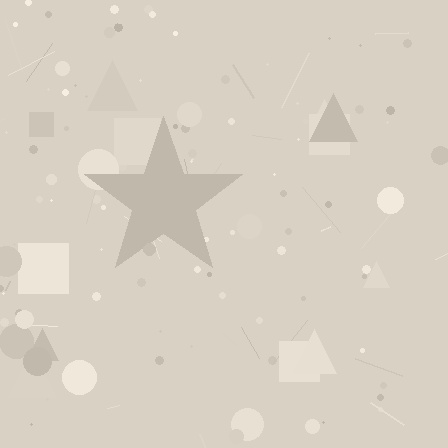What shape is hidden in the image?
A star is hidden in the image.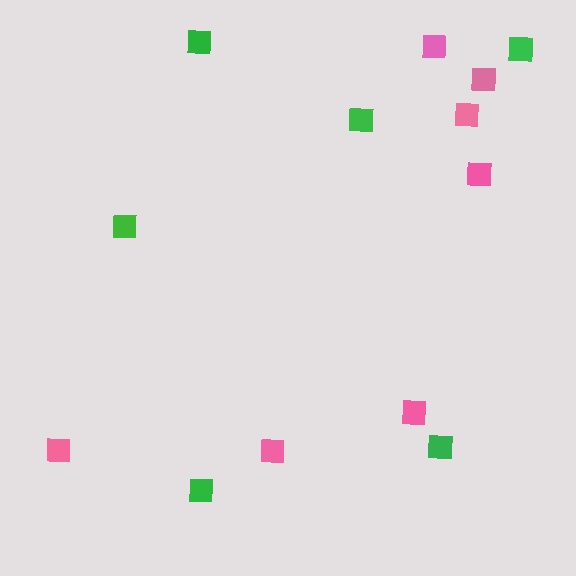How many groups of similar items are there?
There are 2 groups: one group of green squares (6) and one group of pink squares (7).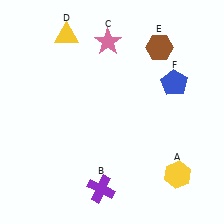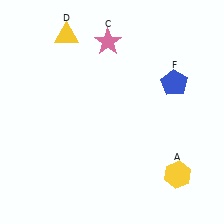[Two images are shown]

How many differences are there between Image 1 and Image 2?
There are 2 differences between the two images.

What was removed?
The purple cross (B), the brown hexagon (E) were removed in Image 2.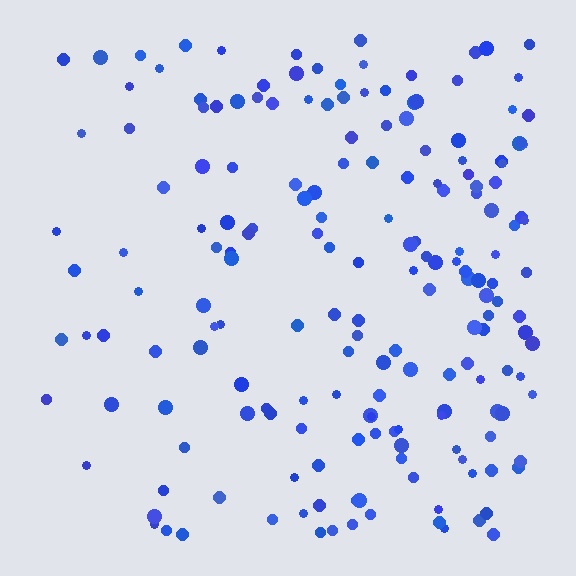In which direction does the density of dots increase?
From left to right, with the right side densest.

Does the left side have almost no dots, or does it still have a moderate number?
Still a moderate number, just noticeably fewer than the right.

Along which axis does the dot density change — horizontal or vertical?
Horizontal.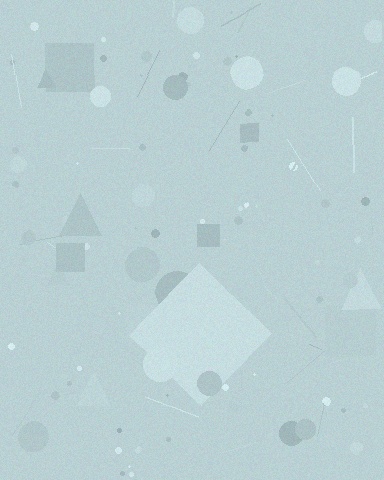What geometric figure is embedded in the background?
A diamond is embedded in the background.